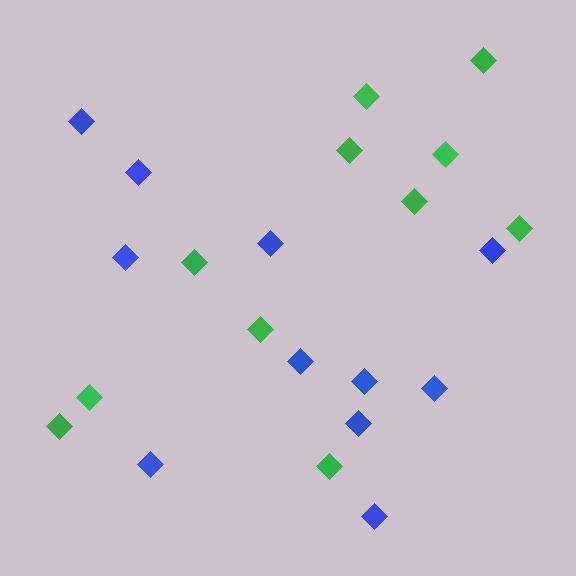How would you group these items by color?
There are 2 groups: one group of blue diamonds (11) and one group of green diamonds (11).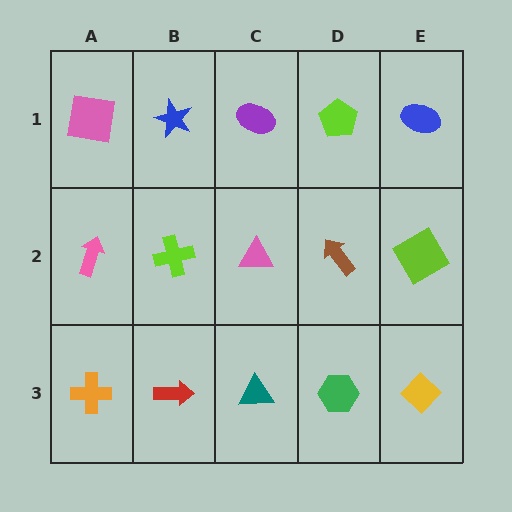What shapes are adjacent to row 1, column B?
A lime cross (row 2, column B), a pink square (row 1, column A), a purple ellipse (row 1, column C).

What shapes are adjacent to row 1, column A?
A pink arrow (row 2, column A), a blue star (row 1, column B).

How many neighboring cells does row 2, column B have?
4.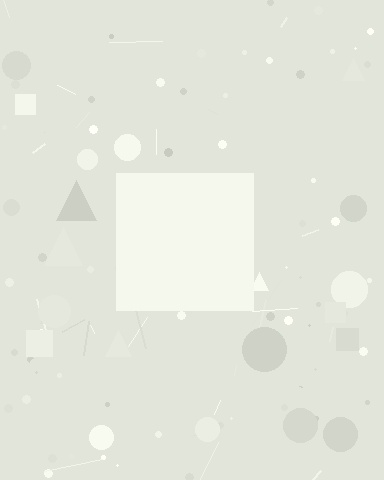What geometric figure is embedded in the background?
A square is embedded in the background.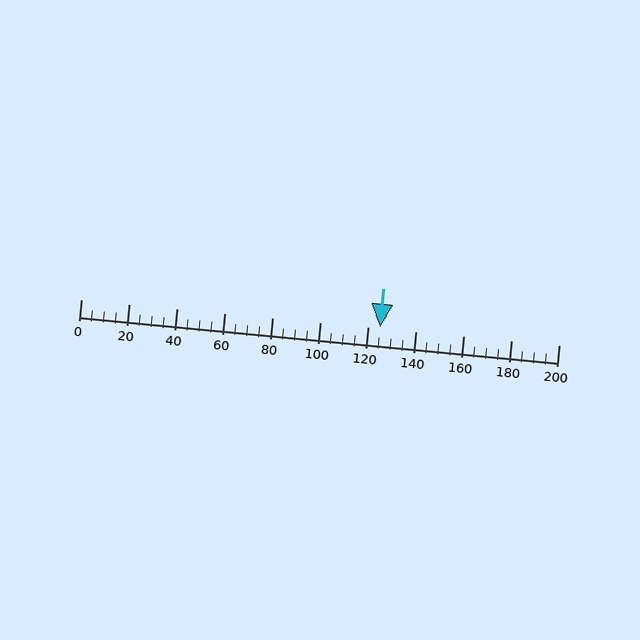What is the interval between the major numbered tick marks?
The major tick marks are spaced 20 units apart.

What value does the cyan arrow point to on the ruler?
The cyan arrow points to approximately 125.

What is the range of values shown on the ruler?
The ruler shows values from 0 to 200.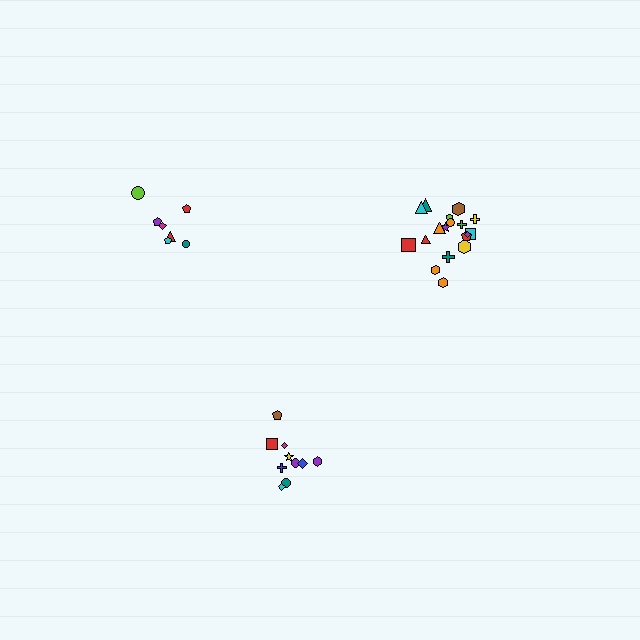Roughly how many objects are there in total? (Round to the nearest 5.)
Roughly 35 objects in total.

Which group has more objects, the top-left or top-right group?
The top-right group.